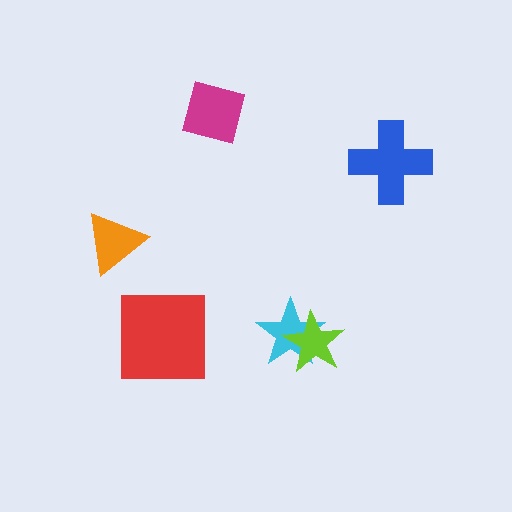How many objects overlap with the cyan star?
1 object overlaps with the cyan star.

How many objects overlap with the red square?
0 objects overlap with the red square.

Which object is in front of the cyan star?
The lime star is in front of the cyan star.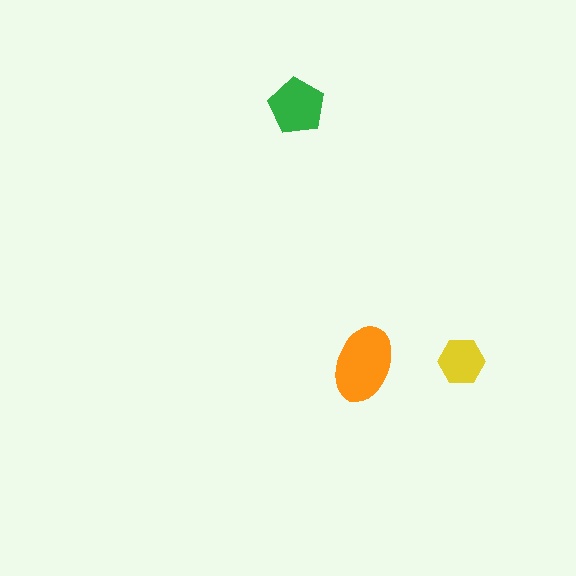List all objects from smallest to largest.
The yellow hexagon, the green pentagon, the orange ellipse.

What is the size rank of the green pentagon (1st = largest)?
2nd.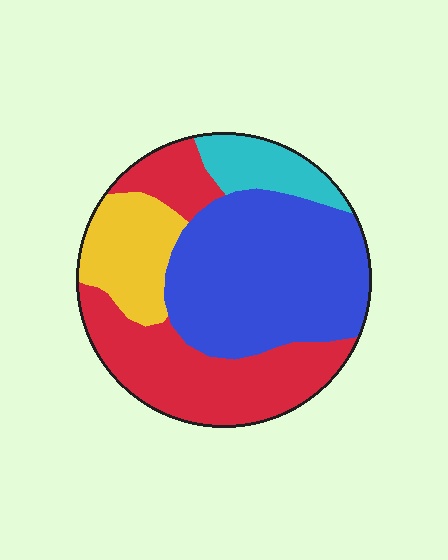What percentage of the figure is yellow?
Yellow covers 14% of the figure.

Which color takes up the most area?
Blue, at roughly 40%.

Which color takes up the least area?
Cyan, at roughly 10%.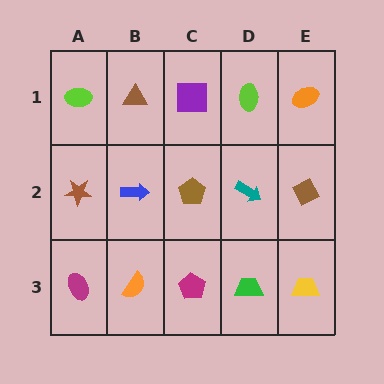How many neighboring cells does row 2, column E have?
3.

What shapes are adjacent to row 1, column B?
A blue arrow (row 2, column B), a lime ellipse (row 1, column A), a purple square (row 1, column C).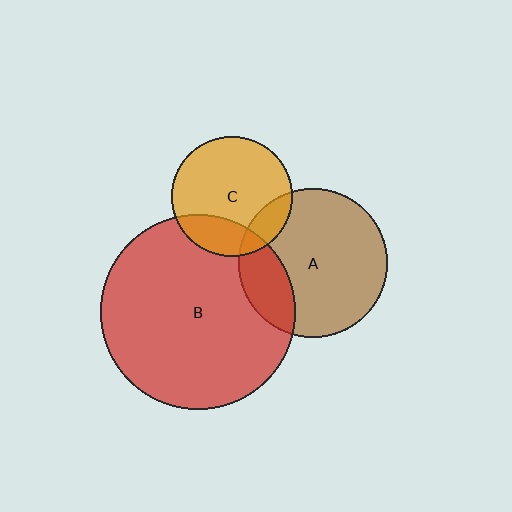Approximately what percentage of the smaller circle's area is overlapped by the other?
Approximately 20%.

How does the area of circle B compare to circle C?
Approximately 2.6 times.